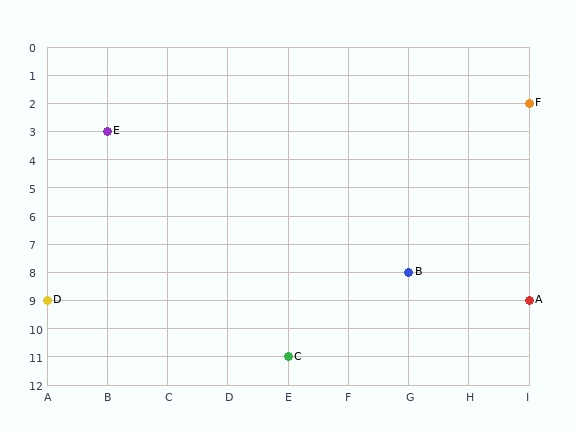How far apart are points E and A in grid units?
Points E and A are 7 columns and 6 rows apart (about 9.2 grid units diagonally).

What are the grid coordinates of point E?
Point E is at grid coordinates (B, 3).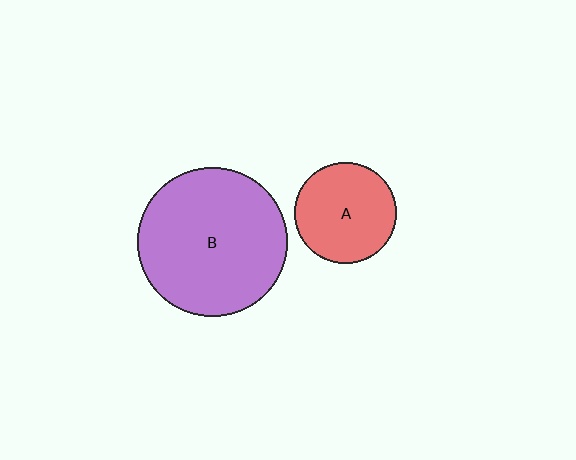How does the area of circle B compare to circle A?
Approximately 2.2 times.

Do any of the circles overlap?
No, none of the circles overlap.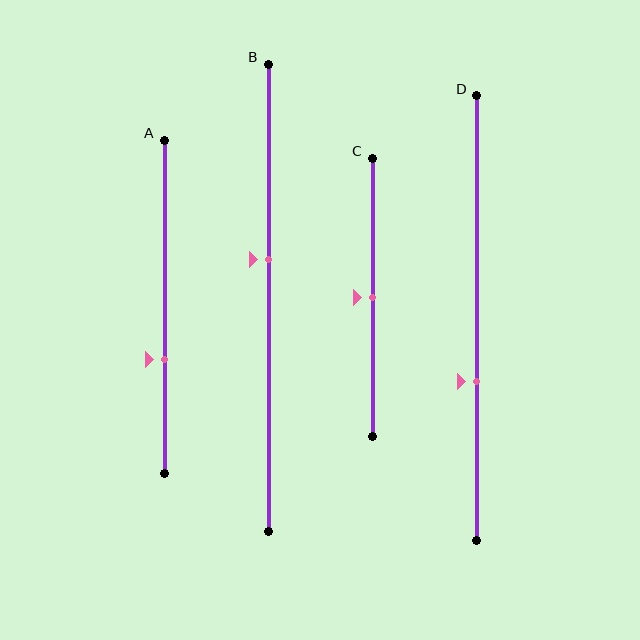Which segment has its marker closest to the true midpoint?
Segment C has its marker closest to the true midpoint.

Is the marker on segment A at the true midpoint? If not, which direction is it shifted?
No, the marker on segment A is shifted downward by about 16% of the segment length.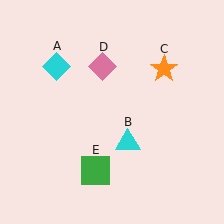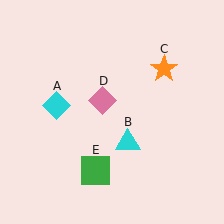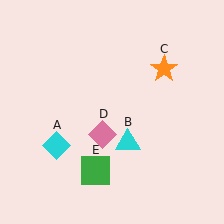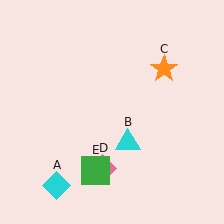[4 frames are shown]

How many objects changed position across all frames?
2 objects changed position: cyan diamond (object A), pink diamond (object D).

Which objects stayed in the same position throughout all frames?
Cyan triangle (object B) and orange star (object C) and green square (object E) remained stationary.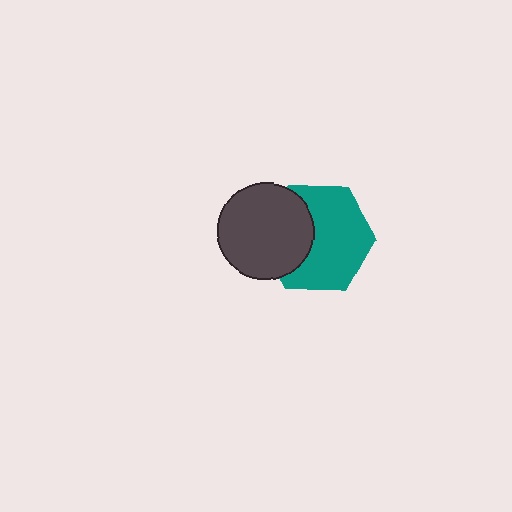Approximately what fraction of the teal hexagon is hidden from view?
Roughly 35% of the teal hexagon is hidden behind the dark gray circle.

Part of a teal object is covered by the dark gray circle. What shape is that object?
It is a hexagon.